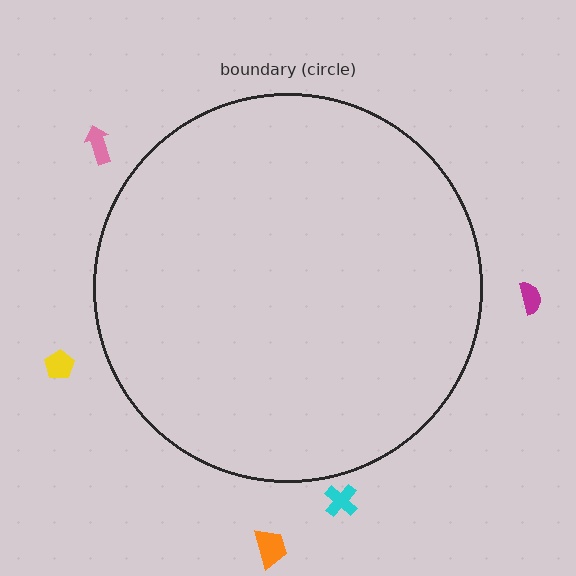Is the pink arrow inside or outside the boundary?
Outside.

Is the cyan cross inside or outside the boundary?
Outside.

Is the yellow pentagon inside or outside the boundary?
Outside.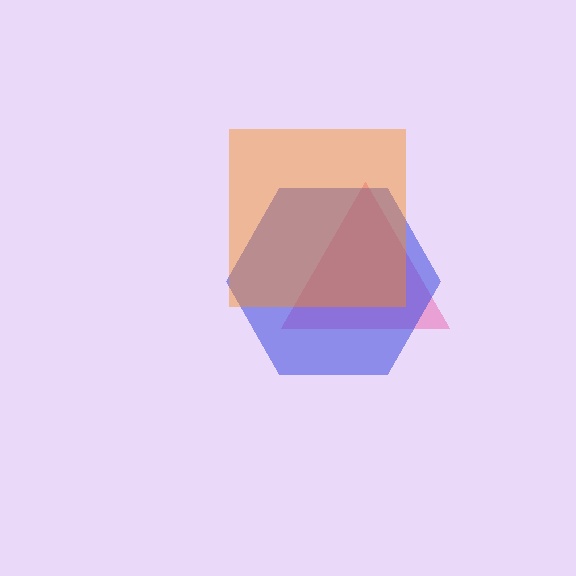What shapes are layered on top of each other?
The layered shapes are: a pink triangle, a blue hexagon, an orange square.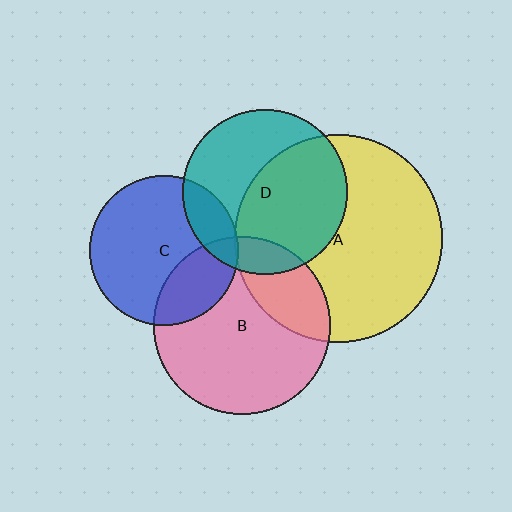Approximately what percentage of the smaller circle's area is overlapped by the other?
Approximately 10%.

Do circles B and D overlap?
Yes.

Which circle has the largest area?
Circle A (yellow).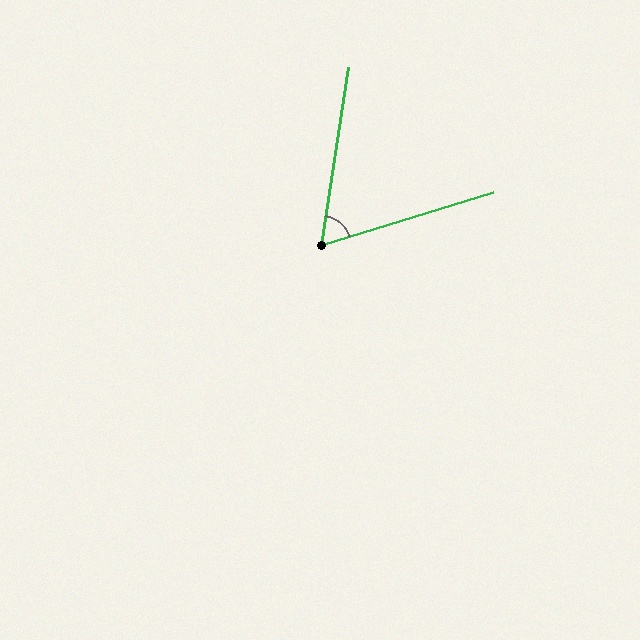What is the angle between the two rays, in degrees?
Approximately 64 degrees.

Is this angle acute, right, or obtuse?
It is acute.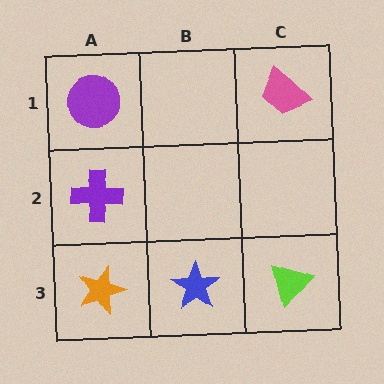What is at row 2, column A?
A purple cross.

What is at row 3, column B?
A blue star.